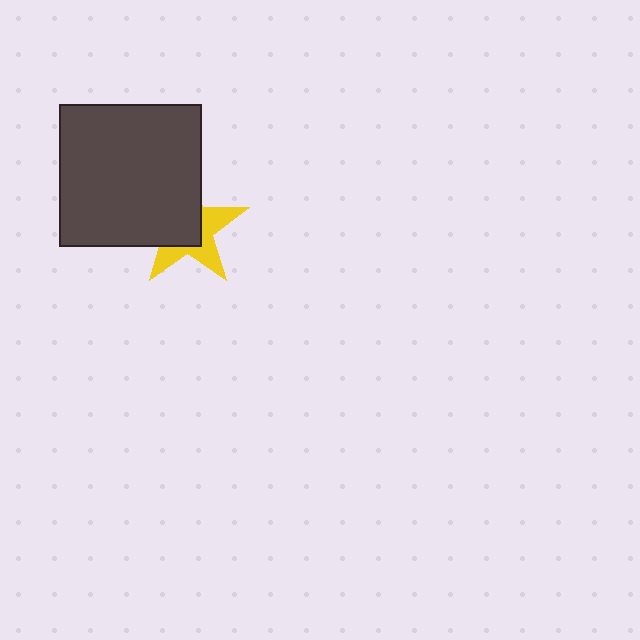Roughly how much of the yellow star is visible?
A small part of it is visible (roughly 44%).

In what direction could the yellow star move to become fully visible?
The yellow star could move toward the lower-right. That would shift it out from behind the dark gray square entirely.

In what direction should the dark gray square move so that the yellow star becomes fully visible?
The dark gray square should move toward the upper-left. That is the shortest direction to clear the overlap and leave the yellow star fully visible.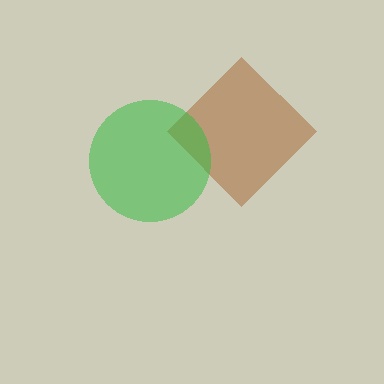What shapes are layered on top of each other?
The layered shapes are: a brown diamond, a green circle.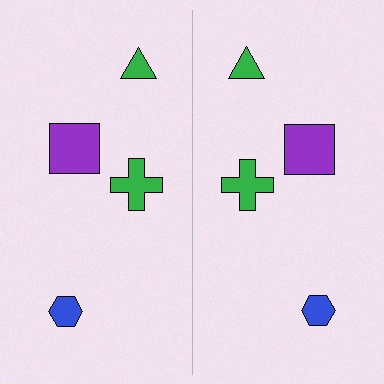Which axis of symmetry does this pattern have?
The pattern has a vertical axis of symmetry running through the center of the image.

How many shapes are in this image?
There are 8 shapes in this image.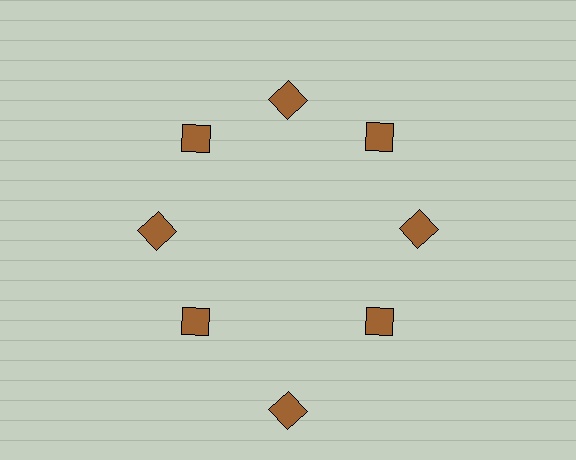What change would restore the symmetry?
The symmetry would be restored by moving it inward, back onto the ring so that all 8 diamonds sit at equal angles and equal distance from the center.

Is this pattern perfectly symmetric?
No. The 8 brown diamonds are arranged in a ring, but one element near the 6 o'clock position is pushed outward from the center, breaking the 8-fold rotational symmetry.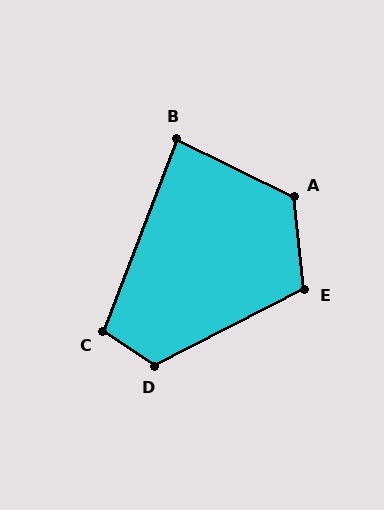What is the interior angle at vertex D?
Approximately 119 degrees (obtuse).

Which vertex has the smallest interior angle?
B, at approximately 84 degrees.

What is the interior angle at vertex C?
Approximately 103 degrees (obtuse).